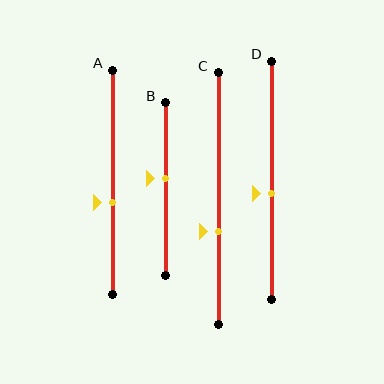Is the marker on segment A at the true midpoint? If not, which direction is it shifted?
No, the marker on segment A is shifted downward by about 9% of the segment length.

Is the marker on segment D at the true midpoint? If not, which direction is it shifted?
No, the marker on segment D is shifted downward by about 6% of the segment length.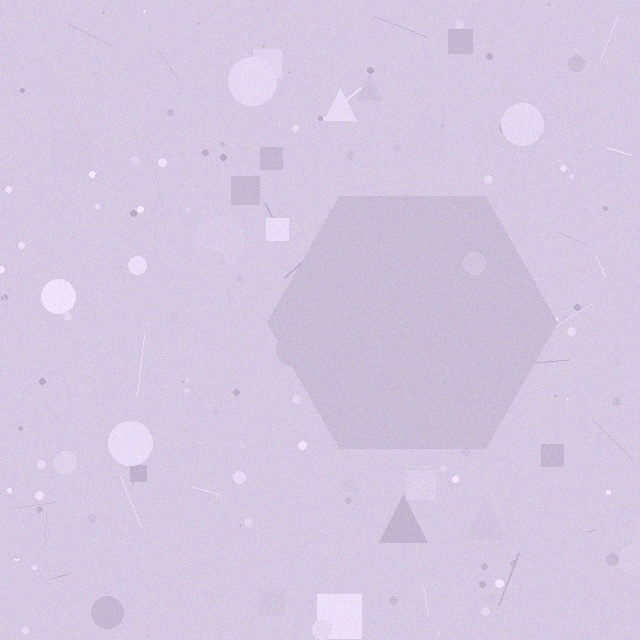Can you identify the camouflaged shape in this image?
The camouflaged shape is a hexagon.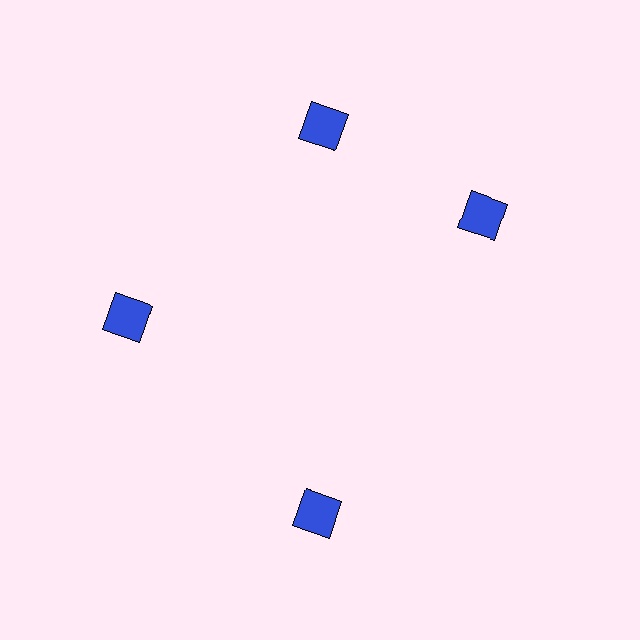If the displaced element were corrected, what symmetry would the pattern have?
It would have 4-fold rotational symmetry — the pattern would map onto itself every 90 degrees.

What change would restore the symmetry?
The symmetry would be restored by rotating it back into even spacing with its neighbors so that all 4 squares sit at equal angles and equal distance from the center.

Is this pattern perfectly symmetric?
No. The 4 blue squares are arranged in a ring, but one element near the 3 o'clock position is rotated out of alignment along the ring, breaking the 4-fold rotational symmetry.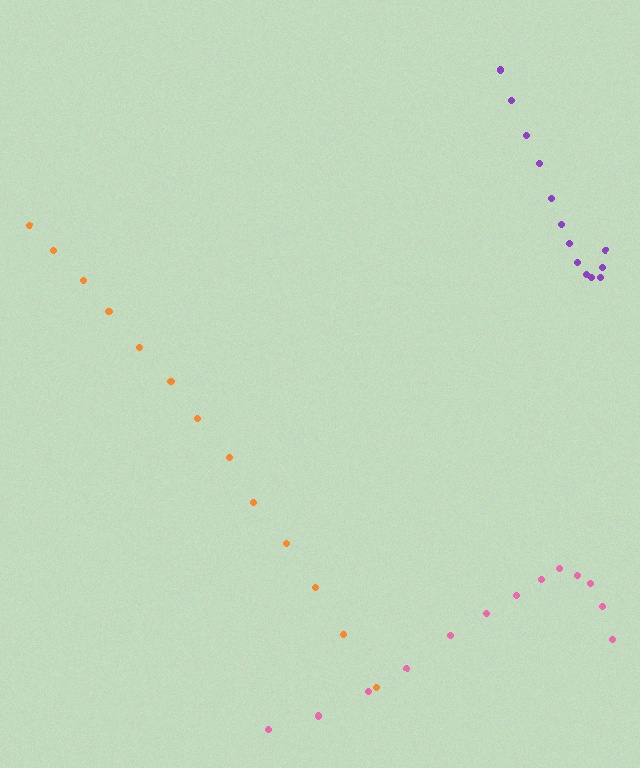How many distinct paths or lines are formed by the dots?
There are 3 distinct paths.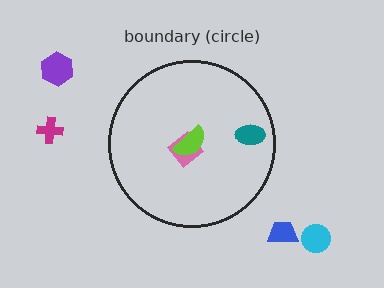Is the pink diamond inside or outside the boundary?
Inside.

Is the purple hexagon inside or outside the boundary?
Outside.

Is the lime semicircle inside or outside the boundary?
Inside.